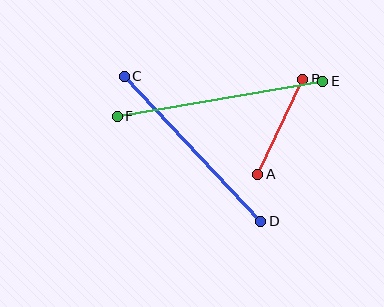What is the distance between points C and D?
The distance is approximately 199 pixels.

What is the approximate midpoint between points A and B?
The midpoint is at approximately (280, 127) pixels.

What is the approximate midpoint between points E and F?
The midpoint is at approximately (220, 99) pixels.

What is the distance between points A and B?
The distance is approximately 105 pixels.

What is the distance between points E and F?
The distance is approximately 209 pixels.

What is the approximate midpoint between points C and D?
The midpoint is at approximately (192, 149) pixels.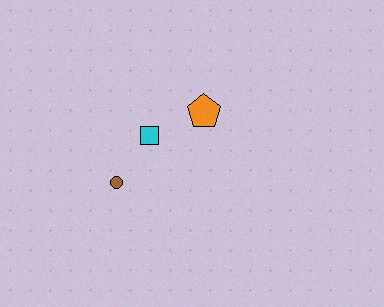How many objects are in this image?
There are 3 objects.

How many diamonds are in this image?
There are no diamonds.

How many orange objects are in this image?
There is 1 orange object.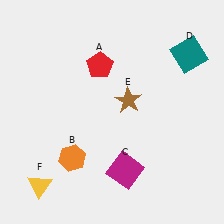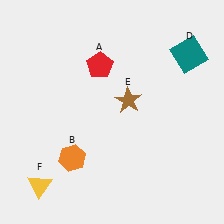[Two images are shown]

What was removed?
The magenta square (C) was removed in Image 2.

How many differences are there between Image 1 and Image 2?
There is 1 difference between the two images.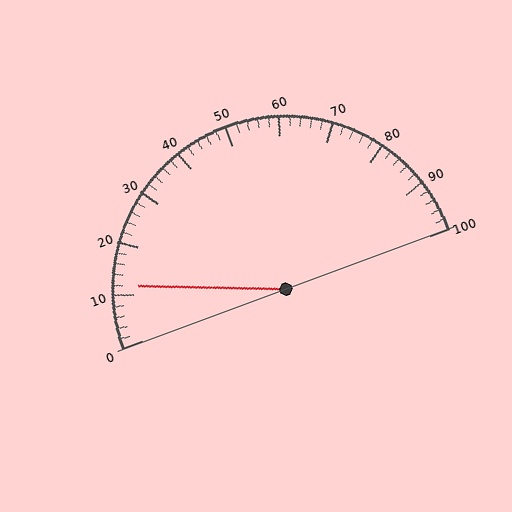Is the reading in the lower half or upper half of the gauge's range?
The reading is in the lower half of the range (0 to 100).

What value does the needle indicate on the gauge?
The needle indicates approximately 12.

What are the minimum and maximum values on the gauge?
The gauge ranges from 0 to 100.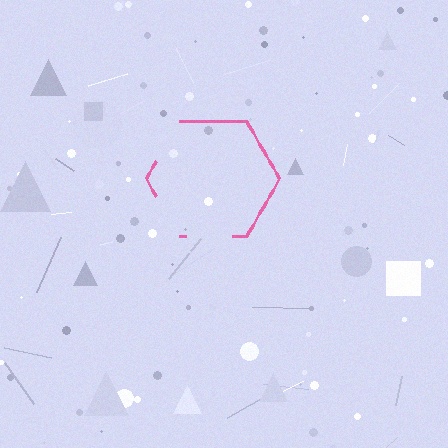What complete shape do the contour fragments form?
The contour fragments form a hexagon.